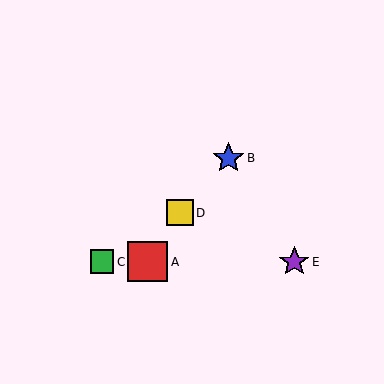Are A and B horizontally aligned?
No, A is at y≈262 and B is at y≈158.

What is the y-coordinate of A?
Object A is at y≈262.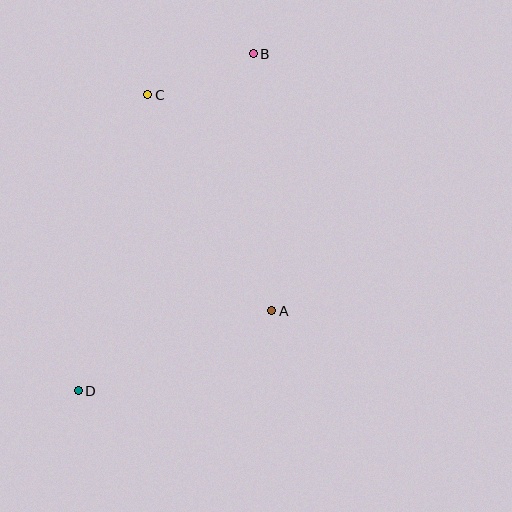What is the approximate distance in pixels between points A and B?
The distance between A and B is approximately 258 pixels.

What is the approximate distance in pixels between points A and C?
The distance between A and C is approximately 249 pixels.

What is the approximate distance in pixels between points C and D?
The distance between C and D is approximately 304 pixels.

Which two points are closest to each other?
Points B and C are closest to each other.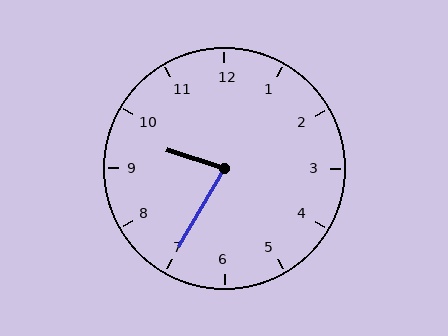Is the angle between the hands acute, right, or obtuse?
It is acute.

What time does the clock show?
9:35.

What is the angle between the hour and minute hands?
Approximately 78 degrees.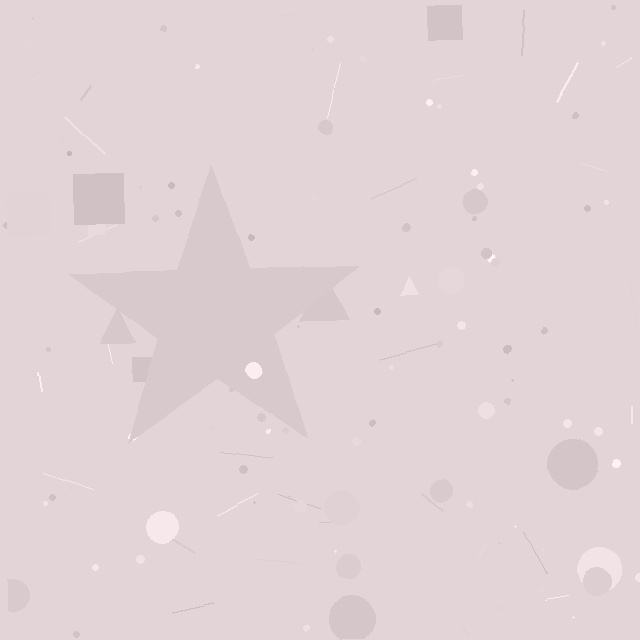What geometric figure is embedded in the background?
A star is embedded in the background.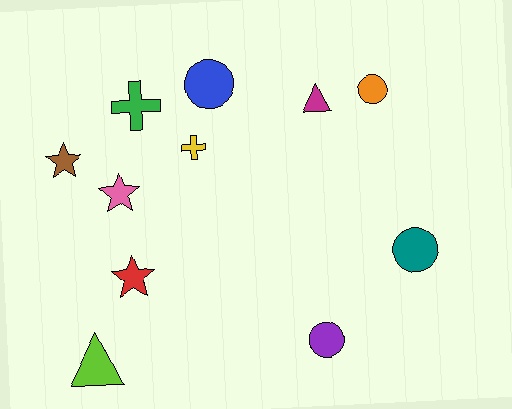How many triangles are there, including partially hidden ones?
There are 2 triangles.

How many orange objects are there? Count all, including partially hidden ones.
There is 1 orange object.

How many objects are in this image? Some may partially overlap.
There are 11 objects.